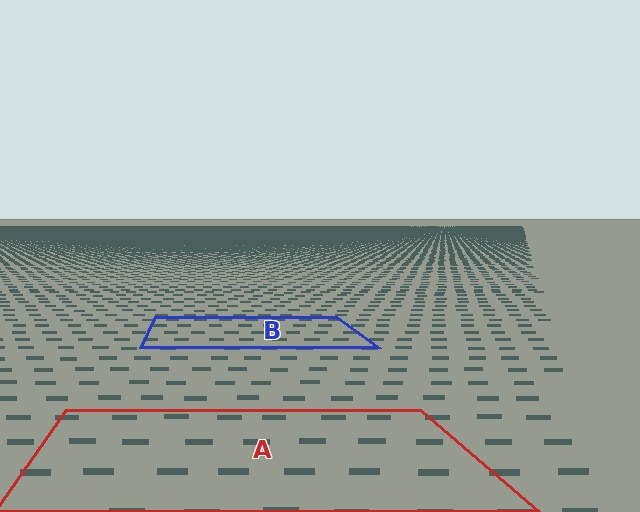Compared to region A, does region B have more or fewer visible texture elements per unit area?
Region B has more texture elements per unit area — they are packed more densely because it is farther away.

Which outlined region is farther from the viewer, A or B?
Region B is farther from the viewer — the texture elements inside it appear smaller and more densely packed.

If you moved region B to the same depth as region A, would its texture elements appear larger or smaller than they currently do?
They would appear larger. At a closer depth, the same texture elements are projected at a bigger on-screen size.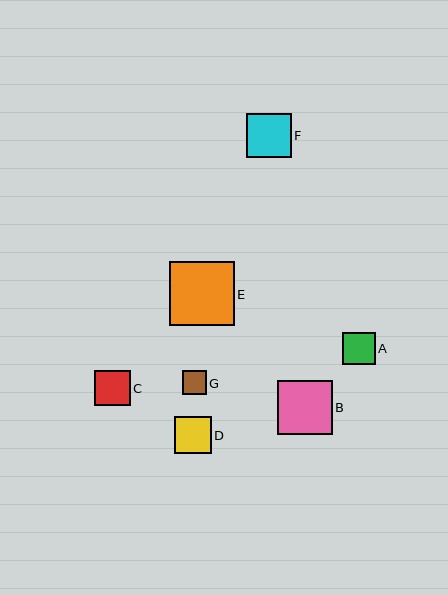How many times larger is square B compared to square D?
Square B is approximately 1.5 times the size of square D.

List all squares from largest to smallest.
From largest to smallest: E, B, F, D, C, A, G.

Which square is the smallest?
Square G is the smallest with a size of approximately 24 pixels.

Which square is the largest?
Square E is the largest with a size of approximately 64 pixels.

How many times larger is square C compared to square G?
Square C is approximately 1.5 times the size of square G.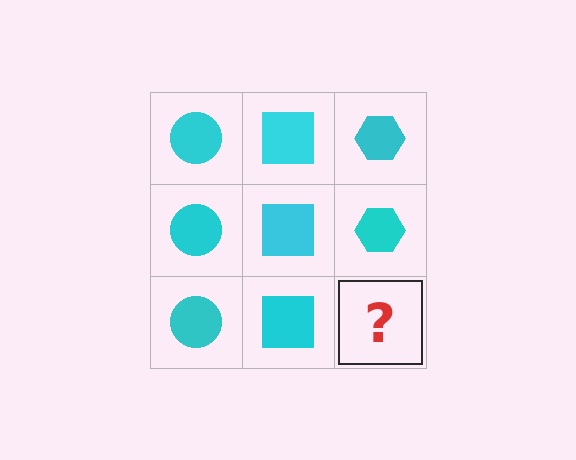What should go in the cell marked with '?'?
The missing cell should contain a cyan hexagon.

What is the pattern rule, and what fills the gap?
The rule is that each column has a consistent shape. The gap should be filled with a cyan hexagon.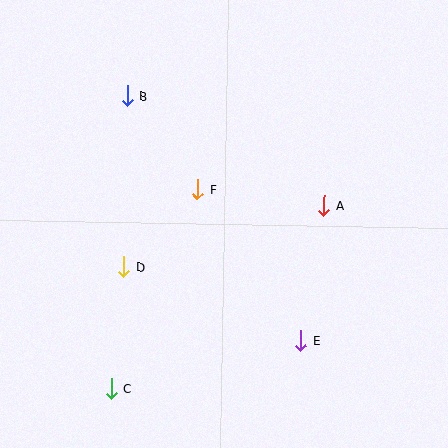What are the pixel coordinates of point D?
Point D is at (124, 267).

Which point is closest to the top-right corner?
Point A is closest to the top-right corner.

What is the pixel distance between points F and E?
The distance between F and E is 183 pixels.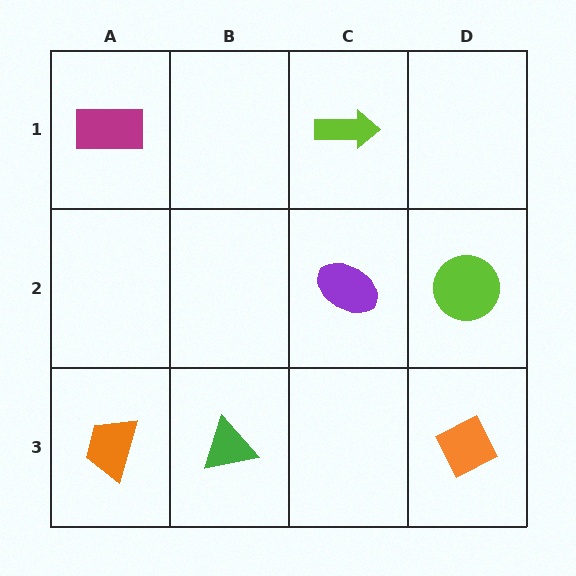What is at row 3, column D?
An orange diamond.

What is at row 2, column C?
A purple ellipse.